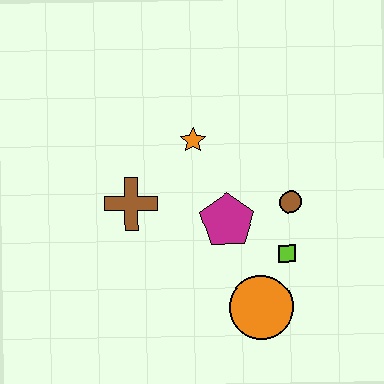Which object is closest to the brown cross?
The orange star is closest to the brown cross.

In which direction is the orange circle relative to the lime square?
The orange circle is below the lime square.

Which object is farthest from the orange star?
The orange circle is farthest from the orange star.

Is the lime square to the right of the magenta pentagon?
Yes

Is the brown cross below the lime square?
No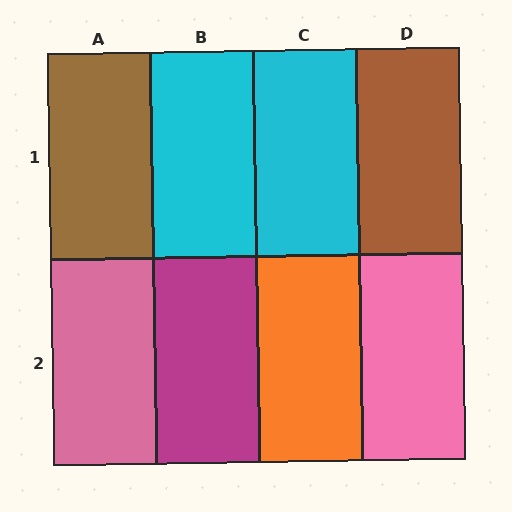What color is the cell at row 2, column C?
Orange.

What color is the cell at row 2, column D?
Pink.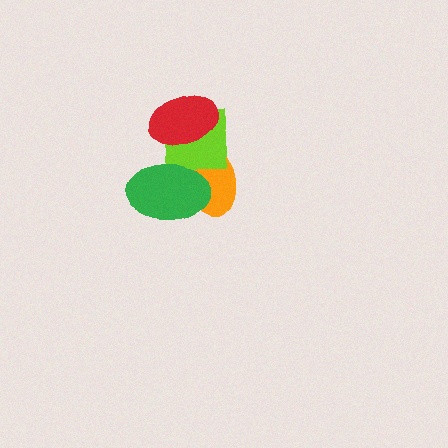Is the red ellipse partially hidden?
No, no other shape covers it.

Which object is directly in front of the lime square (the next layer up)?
The red ellipse is directly in front of the lime square.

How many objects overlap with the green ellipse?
2 objects overlap with the green ellipse.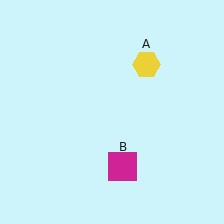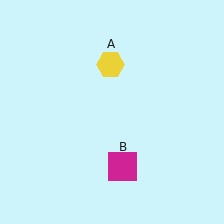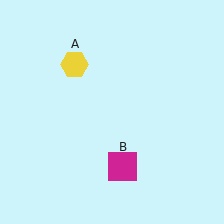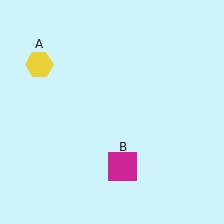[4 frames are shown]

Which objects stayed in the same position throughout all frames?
Magenta square (object B) remained stationary.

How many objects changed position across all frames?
1 object changed position: yellow hexagon (object A).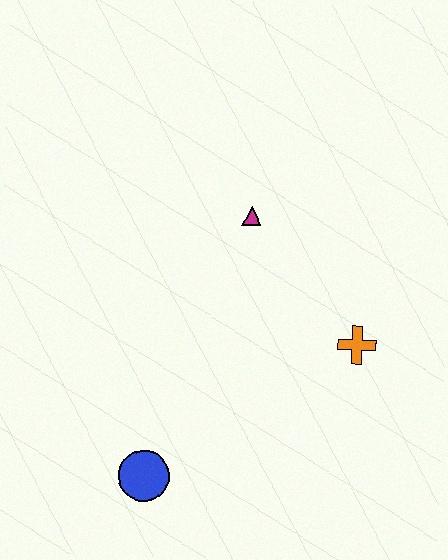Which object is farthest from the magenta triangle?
The blue circle is farthest from the magenta triangle.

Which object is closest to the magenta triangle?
The orange cross is closest to the magenta triangle.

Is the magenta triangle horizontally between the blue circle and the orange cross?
Yes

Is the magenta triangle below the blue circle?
No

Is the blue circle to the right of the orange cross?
No